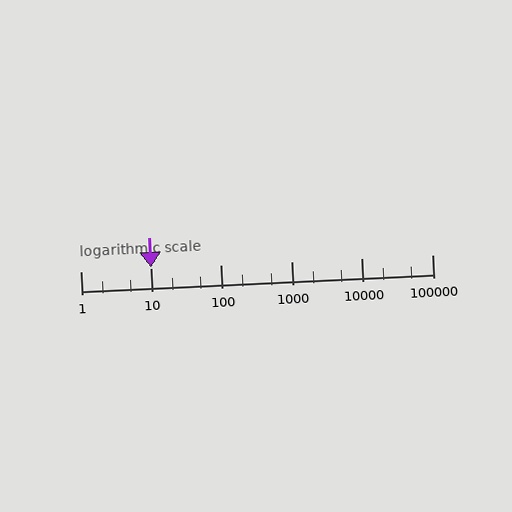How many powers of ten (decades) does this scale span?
The scale spans 5 decades, from 1 to 100000.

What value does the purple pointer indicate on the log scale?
The pointer indicates approximately 10.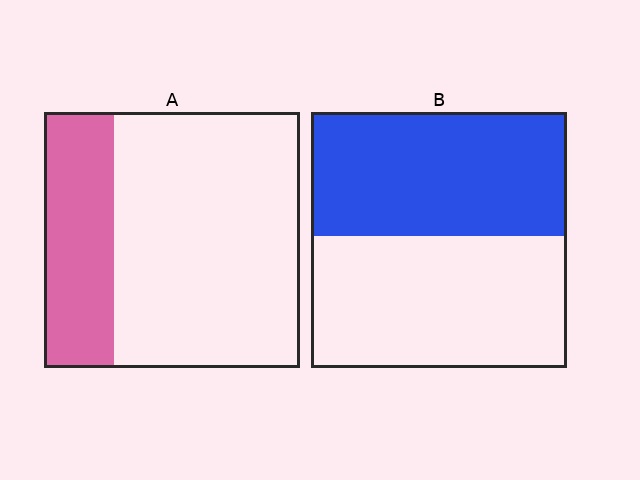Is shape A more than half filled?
No.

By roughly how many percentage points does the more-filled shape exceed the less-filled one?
By roughly 20 percentage points (B over A).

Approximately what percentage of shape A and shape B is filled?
A is approximately 25% and B is approximately 50%.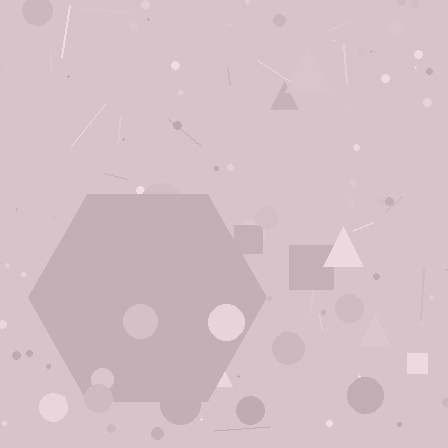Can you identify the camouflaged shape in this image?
The camouflaged shape is a hexagon.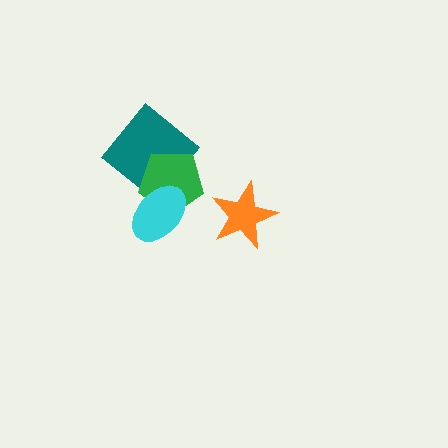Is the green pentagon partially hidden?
Yes, it is partially covered by another shape.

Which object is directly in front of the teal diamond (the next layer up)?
The green pentagon is directly in front of the teal diamond.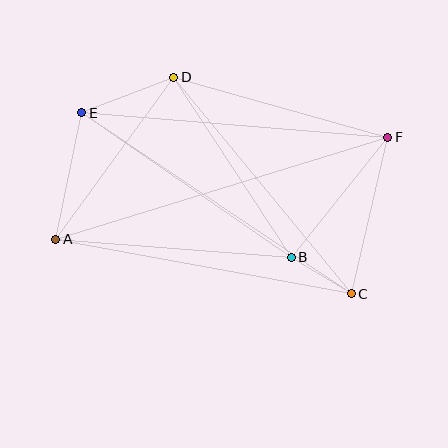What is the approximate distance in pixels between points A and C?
The distance between A and C is approximately 301 pixels.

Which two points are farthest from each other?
Points A and F are farthest from each other.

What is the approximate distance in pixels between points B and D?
The distance between B and D is approximately 215 pixels.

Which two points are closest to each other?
Points B and C are closest to each other.